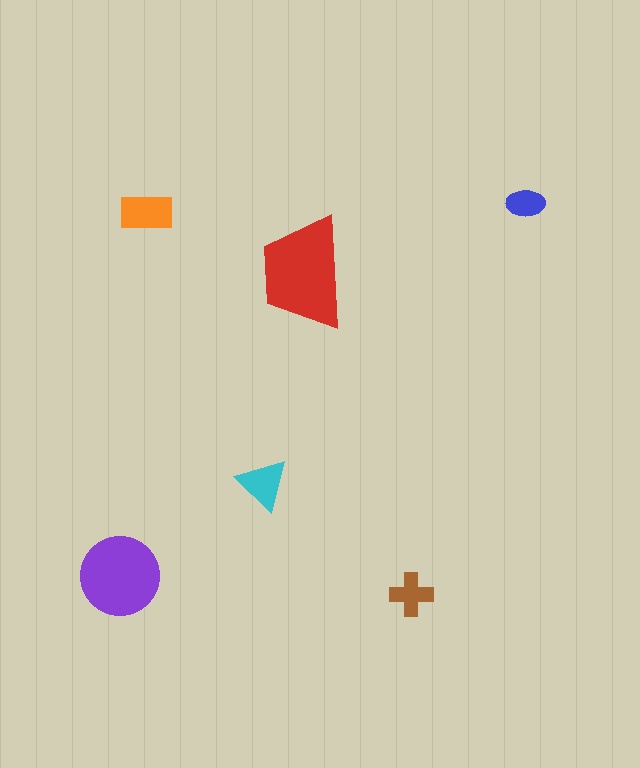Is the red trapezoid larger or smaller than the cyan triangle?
Larger.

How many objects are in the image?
There are 6 objects in the image.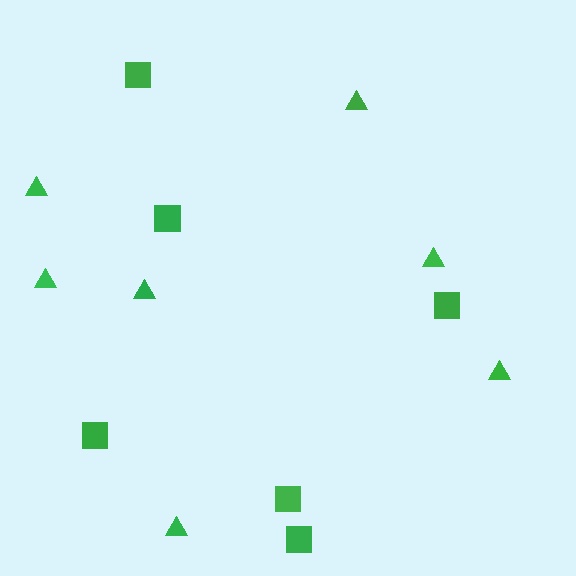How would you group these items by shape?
There are 2 groups: one group of triangles (7) and one group of squares (6).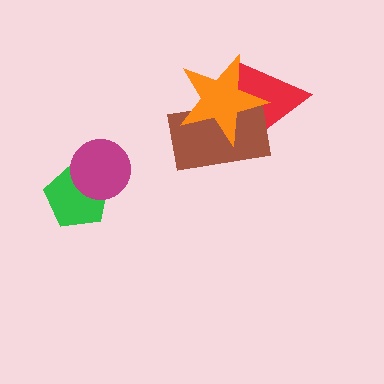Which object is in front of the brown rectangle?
The orange star is in front of the brown rectangle.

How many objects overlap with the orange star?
2 objects overlap with the orange star.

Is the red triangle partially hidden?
Yes, it is partially covered by another shape.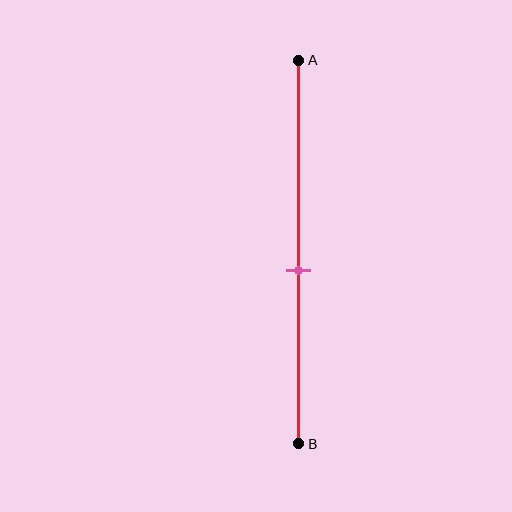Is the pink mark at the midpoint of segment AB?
No, the mark is at about 55% from A, not at the 50% midpoint.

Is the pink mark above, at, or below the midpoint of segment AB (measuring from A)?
The pink mark is below the midpoint of segment AB.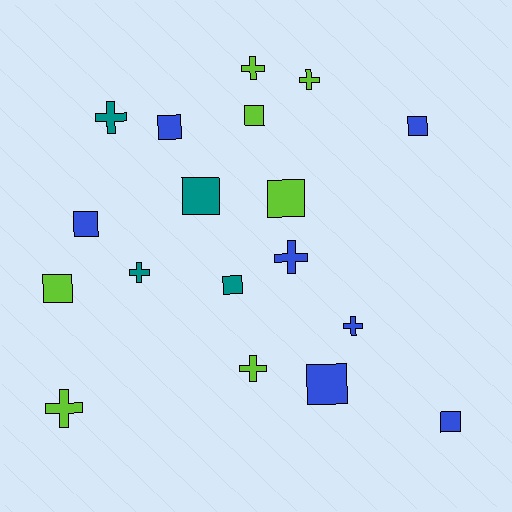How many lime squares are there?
There are 3 lime squares.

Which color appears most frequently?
Lime, with 7 objects.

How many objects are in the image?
There are 18 objects.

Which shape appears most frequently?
Square, with 10 objects.